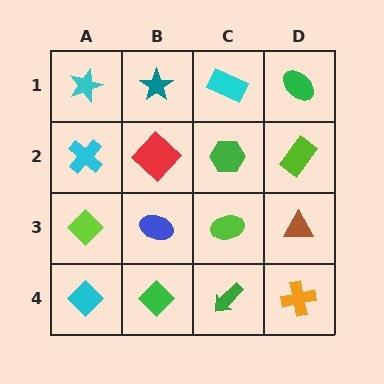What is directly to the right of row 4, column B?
A green arrow.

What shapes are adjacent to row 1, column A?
A cyan cross (row 2, column A), a teal star (row 1, column B).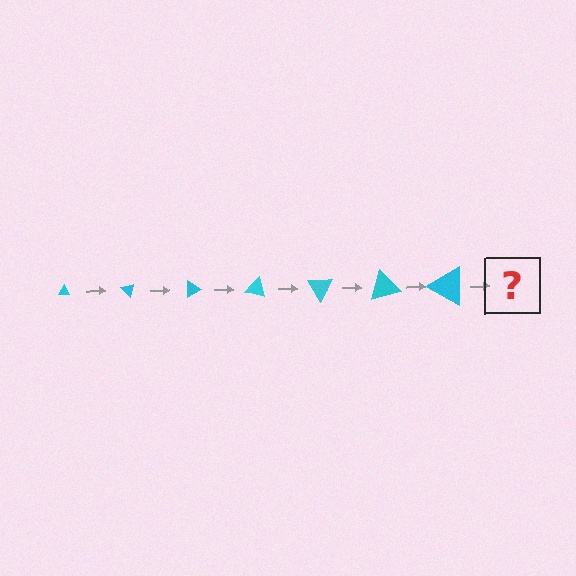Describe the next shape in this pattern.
It should be a triangle, larger than the previous one and rotated 315 degrees from the start.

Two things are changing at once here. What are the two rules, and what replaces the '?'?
The two rules are that the triangle grows larger each step and it rotates 45 degrees each step. The '?' should be a triangle, larger than the previous one and rotated 315 degrees from the start.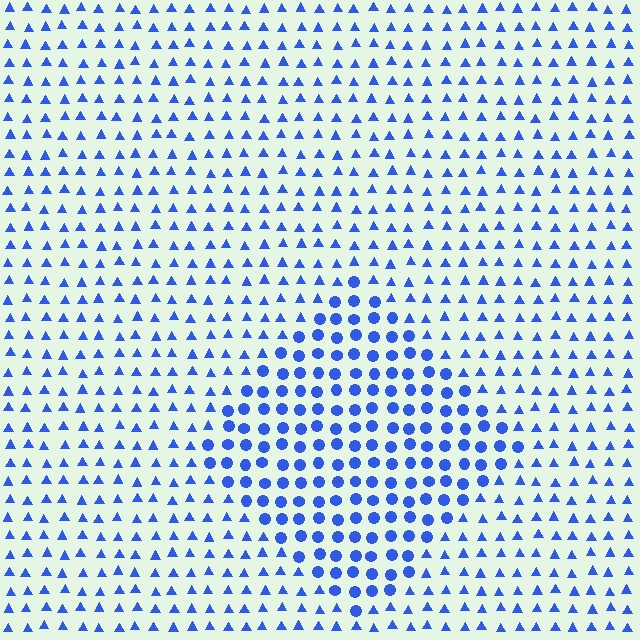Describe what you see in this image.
The image is filled with small blue elements arranged in a uniform grid. A diamond-shaped region contains circles, while the surrounding area contains triangles. The boundary is defined purely by the change in element shape.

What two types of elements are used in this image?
The image uses circles inside the diamond region and triangles outside it.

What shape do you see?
I see a diamond.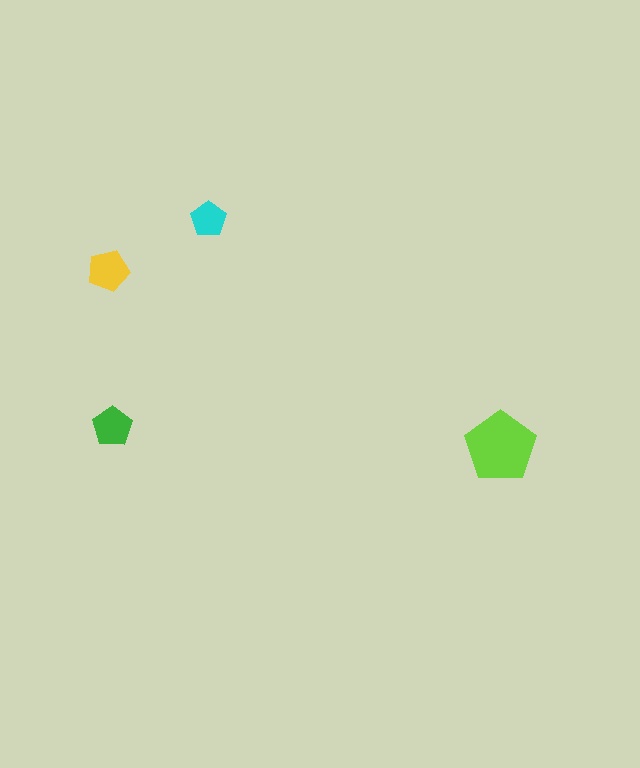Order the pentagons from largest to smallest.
the lime one, the yellow one, the green one, the cyan one.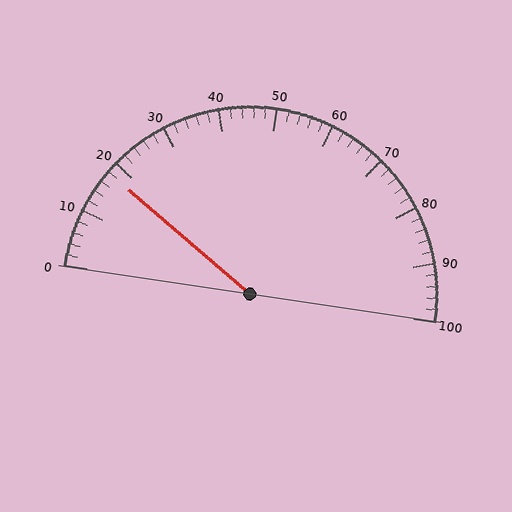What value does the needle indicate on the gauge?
The needle indicates approximately 18.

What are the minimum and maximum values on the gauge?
The gauge ranges from 0 to 100.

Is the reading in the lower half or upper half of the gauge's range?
The reading is in the lower half of the range (0 to 100).